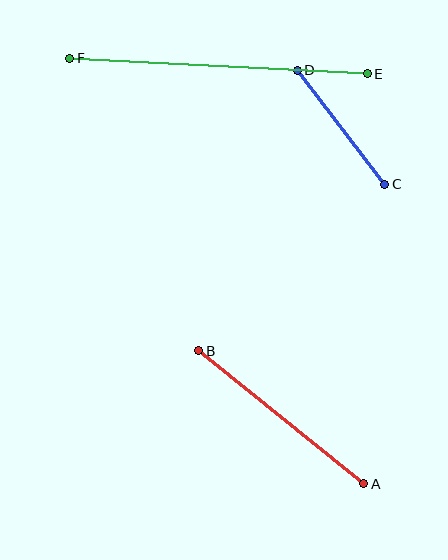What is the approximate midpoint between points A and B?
The midpoint is at approximately (281, 417) pixels.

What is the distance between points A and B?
The distance is approximately 212 pixels.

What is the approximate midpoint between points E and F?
The midpoint is at approximately (219, 66) pixels.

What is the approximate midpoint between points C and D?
The midpoint is at approximately (341, 127) pixels.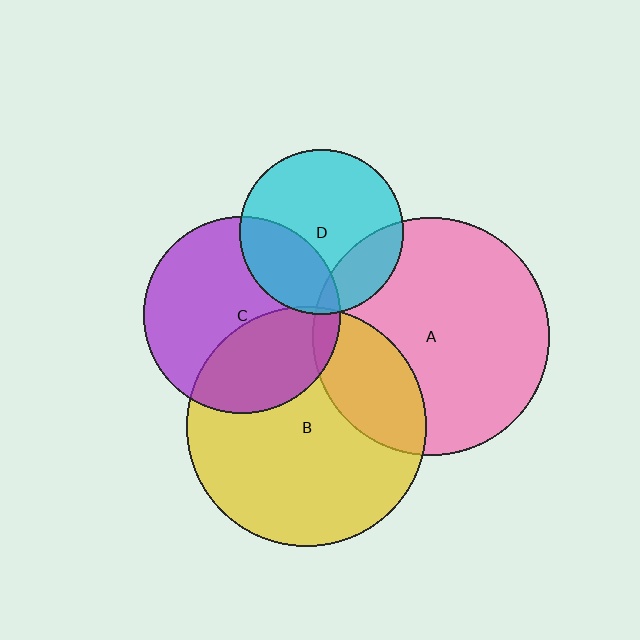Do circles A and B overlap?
Yes.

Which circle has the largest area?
Circle B (yellow).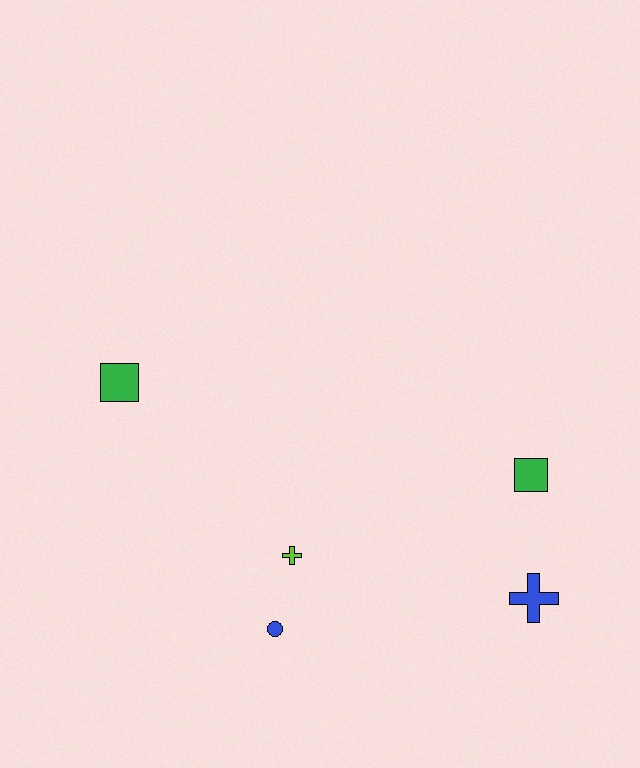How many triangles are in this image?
There are no triangles.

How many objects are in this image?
There are 5 objects.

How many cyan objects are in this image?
There are no cyan objects.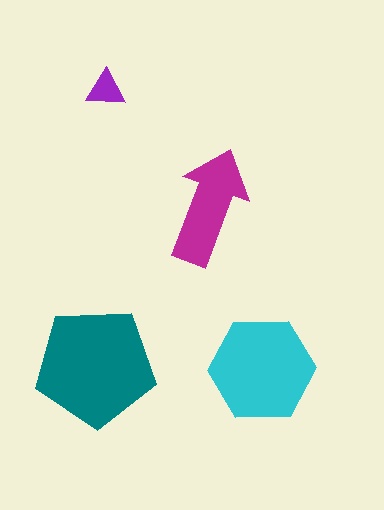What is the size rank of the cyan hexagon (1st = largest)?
2nd.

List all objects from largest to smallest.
The teal pentagon, the cyan hexagon, the magenta arrow, the purple triangle.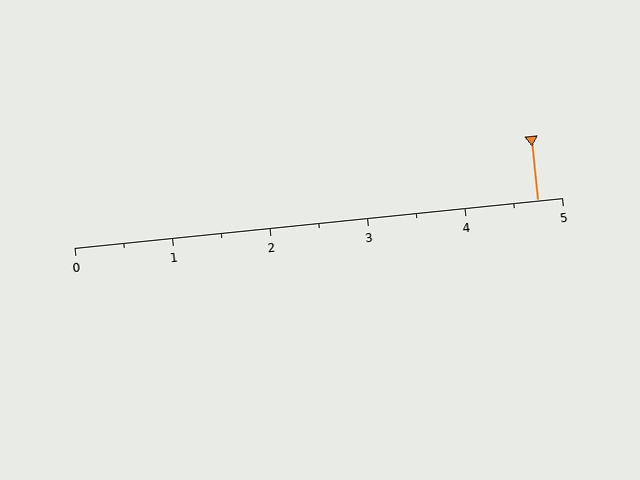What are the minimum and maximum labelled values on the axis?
The axis runs from 0 to 5.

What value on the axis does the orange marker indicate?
The marker indicates approximately 4.8.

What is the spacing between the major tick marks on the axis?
The major ticks are spaced 1 apart.